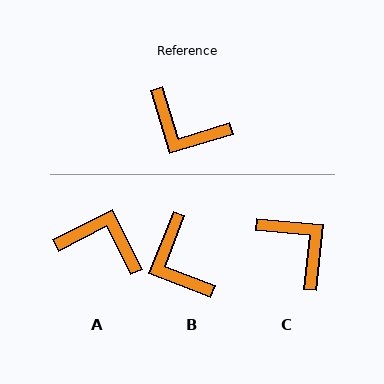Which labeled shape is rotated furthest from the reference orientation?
A, about 170 degrees away.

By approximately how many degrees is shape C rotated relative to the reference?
Approximately 158 degrees counter-clockwise.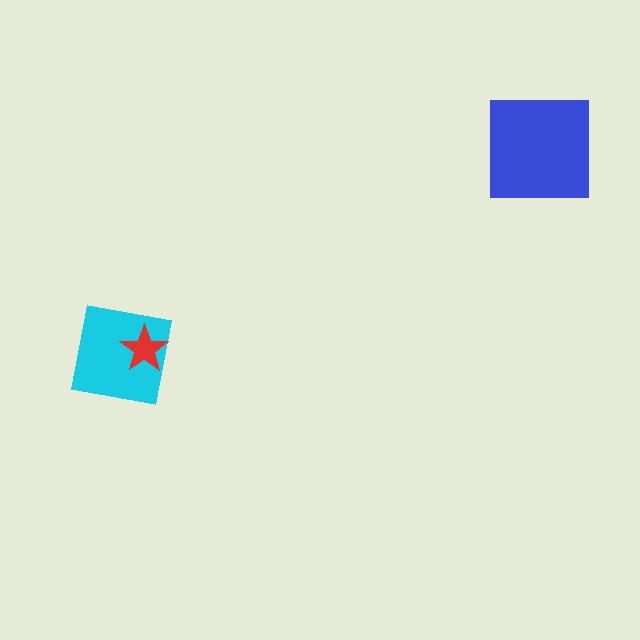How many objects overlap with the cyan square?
1 object overlaps with the cyan square.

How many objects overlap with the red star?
1 object overlaps with the red star.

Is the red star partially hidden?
No, no other shape covers it.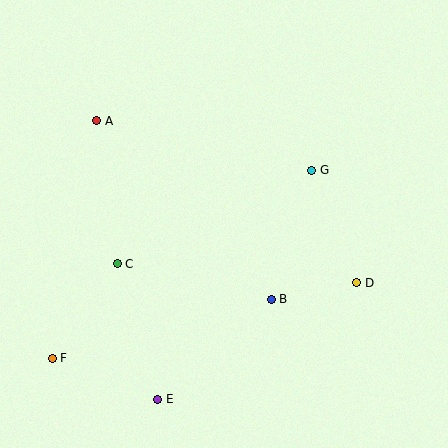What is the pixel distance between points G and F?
The distance between G and F is 321 pixels.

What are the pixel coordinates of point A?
Point A is at (97, 121).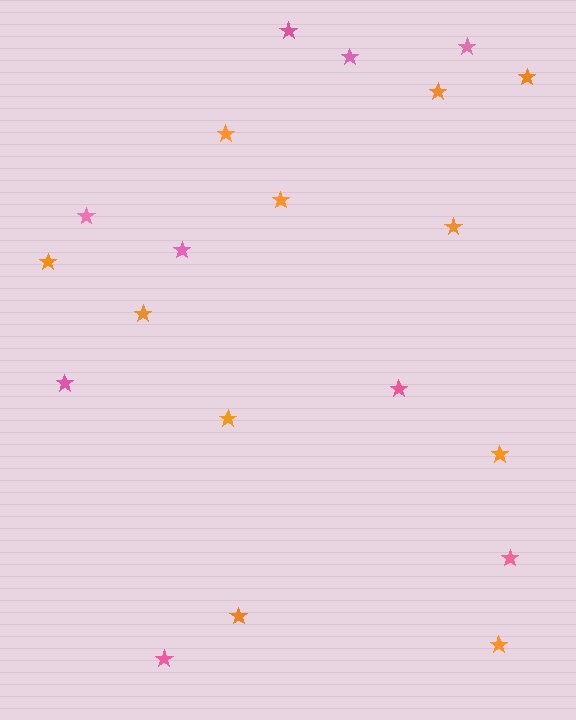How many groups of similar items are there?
There are 2 groups: one group of pink stars (9) and one group of orange stars (11).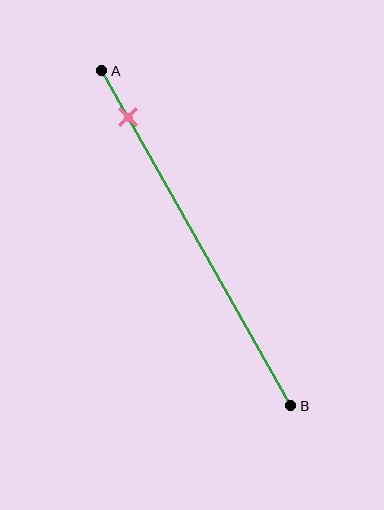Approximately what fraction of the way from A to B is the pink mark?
The pink mark is approximately 15% of the way from A to B.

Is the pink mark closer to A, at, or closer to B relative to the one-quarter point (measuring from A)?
The pink mark is closer to point A than the one-quarter point of segment AB.